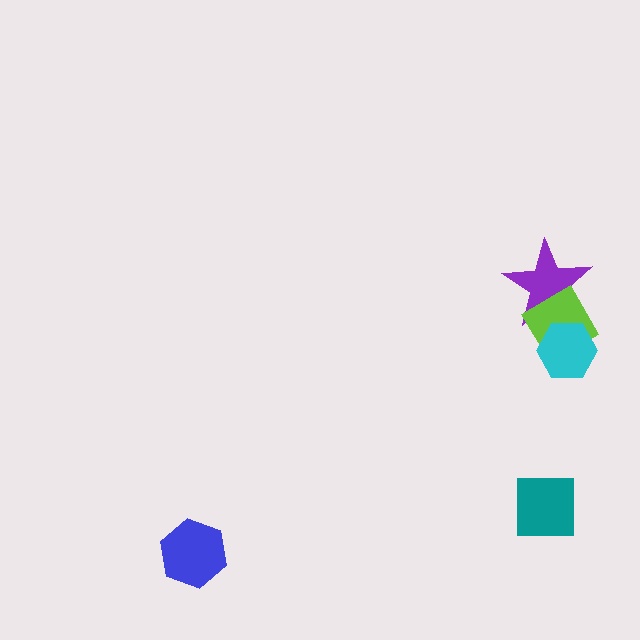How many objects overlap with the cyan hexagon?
2 objects overlap with the cyan hexagon.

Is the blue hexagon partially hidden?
No, no other shape covers it.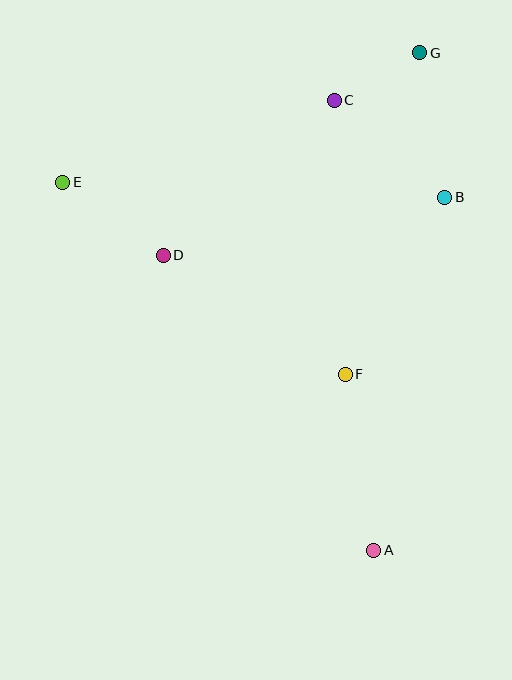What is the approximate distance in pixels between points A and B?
The distance between A and B is approximately 360 pixels.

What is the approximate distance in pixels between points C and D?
The distance between C and D is approximately 231 pixels.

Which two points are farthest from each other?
Points A and G are farthest from each other.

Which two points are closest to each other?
Points C and G are closest to each other.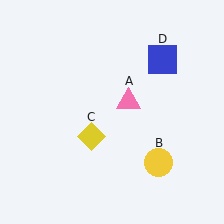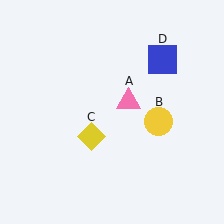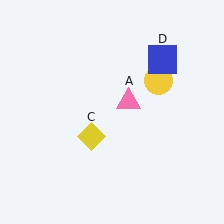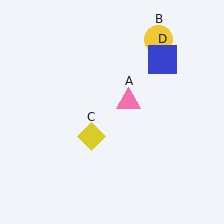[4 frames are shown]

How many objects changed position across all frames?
1 object changed position: yellow circle (object B).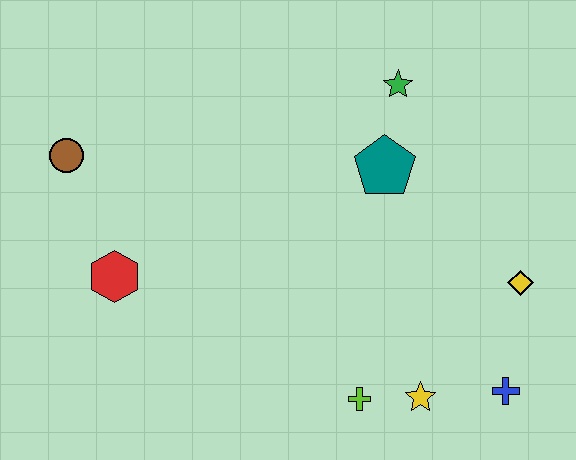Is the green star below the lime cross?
No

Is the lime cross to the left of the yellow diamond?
Yes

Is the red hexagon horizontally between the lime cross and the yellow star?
No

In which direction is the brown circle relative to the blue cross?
The brown circle is to the left of the blue cross.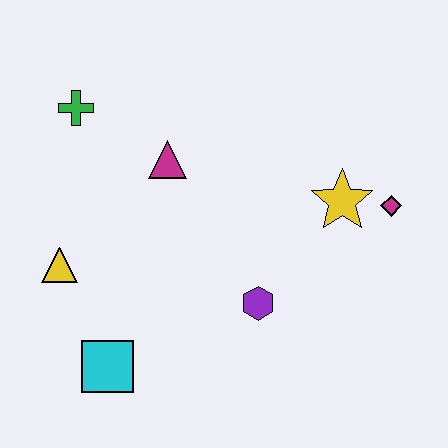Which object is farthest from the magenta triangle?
The magenta diamond is farthest from the magenta triangle.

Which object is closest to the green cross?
The magenta triangle is closest to the green cross.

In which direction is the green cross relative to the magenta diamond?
The green cross is to the left of the magenta diamond.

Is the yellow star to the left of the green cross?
No